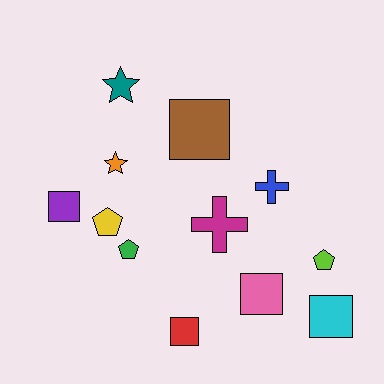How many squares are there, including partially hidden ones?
There are 5 squares.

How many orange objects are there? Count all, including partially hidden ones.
There is 1 orange object.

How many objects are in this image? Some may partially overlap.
There are 12 objects.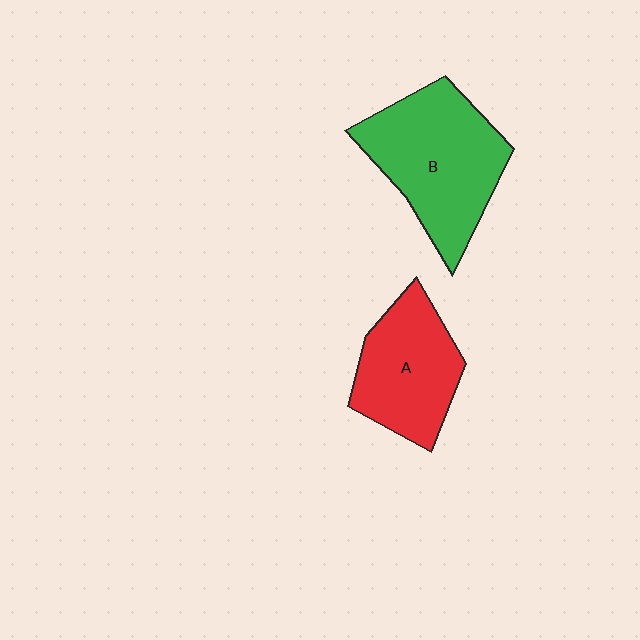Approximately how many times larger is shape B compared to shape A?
Approximately 1.3 times.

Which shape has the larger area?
Shape B (green).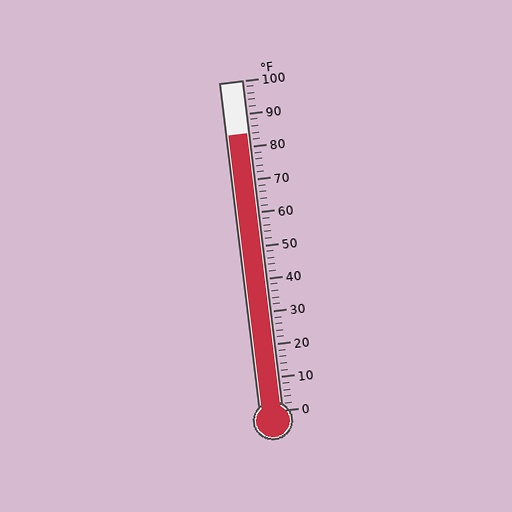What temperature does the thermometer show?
The thermometer shows approximately 84°F.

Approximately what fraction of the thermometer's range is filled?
The thermometer is filled to approximately 85% of its range.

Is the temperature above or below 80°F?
The temperature is above 80°F.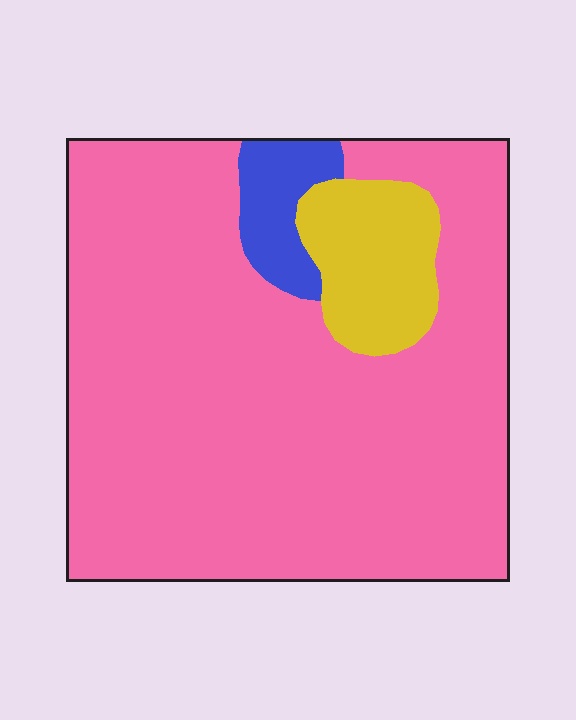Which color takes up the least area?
Blue, at roughly 5%.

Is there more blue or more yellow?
Yellow.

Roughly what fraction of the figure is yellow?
Yellow covers about 10% of the figure.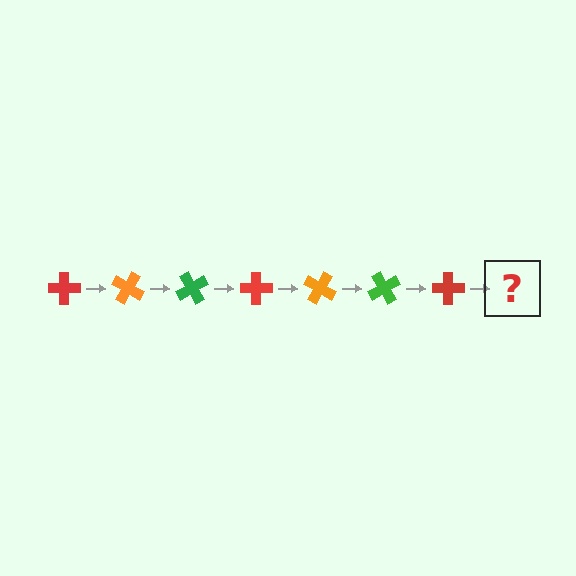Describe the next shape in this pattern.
It should be an orange cross, rotated 210 degrees from the start.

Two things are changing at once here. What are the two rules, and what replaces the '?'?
The two rules are that it rotates 30 degrees each step and the color cycles through red, orange, and green. The '?' should be an orange cross, rotated 210 degrees from the start.